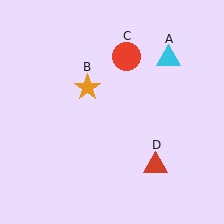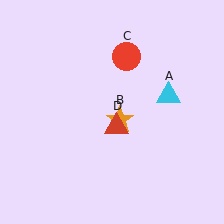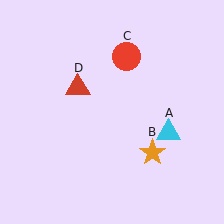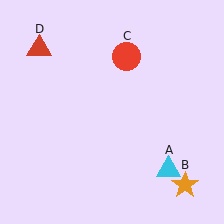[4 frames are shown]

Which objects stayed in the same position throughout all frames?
Red circle (object C) remained stationary.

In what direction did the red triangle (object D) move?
The red triangle (object D) moved up and to the left.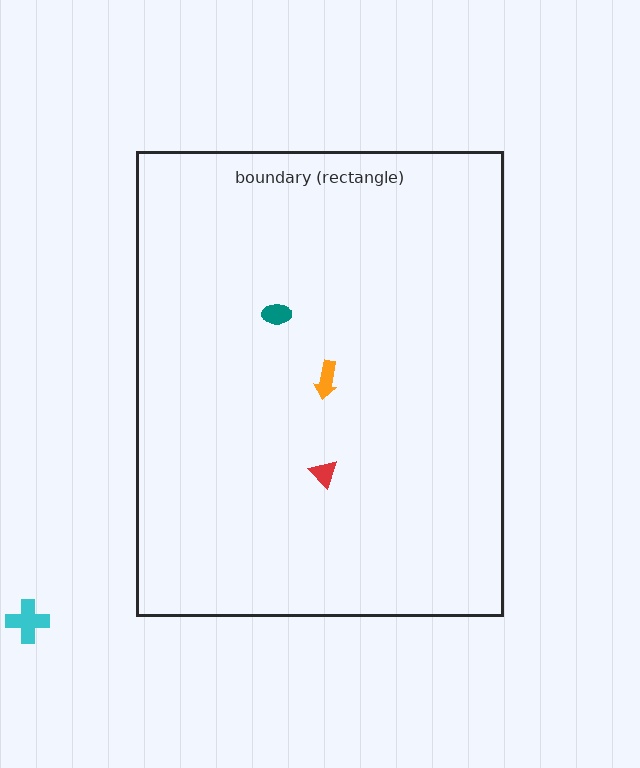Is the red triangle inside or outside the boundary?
Inside.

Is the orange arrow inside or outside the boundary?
Inside.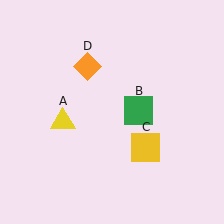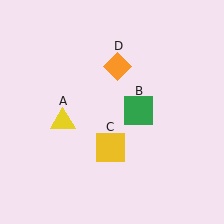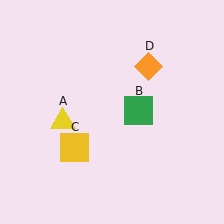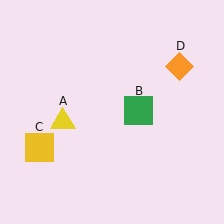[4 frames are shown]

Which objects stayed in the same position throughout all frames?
Yellow triangle (object A) and green square (object B) remained stationary.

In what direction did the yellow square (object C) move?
The yellow square (object C) moved left.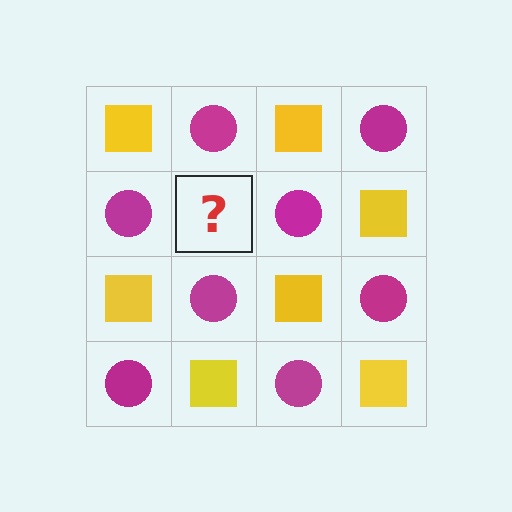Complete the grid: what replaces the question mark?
The question mark should be replaced with a yellow square.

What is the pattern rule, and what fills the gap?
The rule is that it alternates yellow square and magenta circle in a checkerboard pattern. The gap should be filled with a yellow square.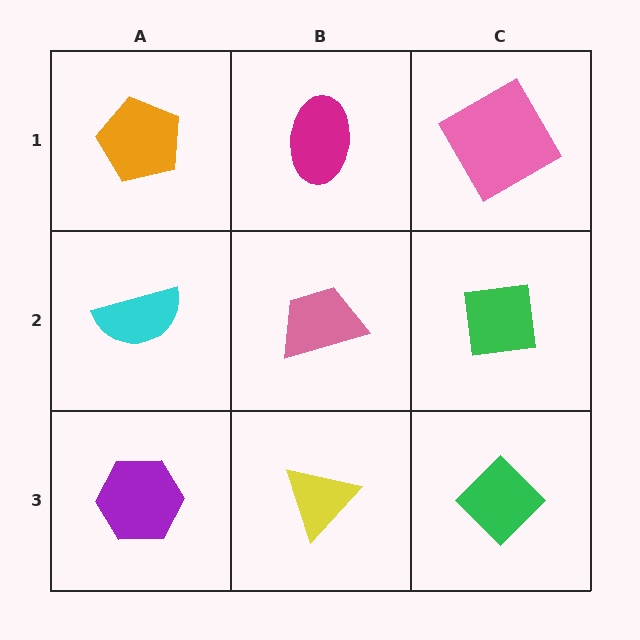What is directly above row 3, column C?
A green square.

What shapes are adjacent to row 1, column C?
A green square (row 2, column C), a magenta ellipse (row 1, column B).